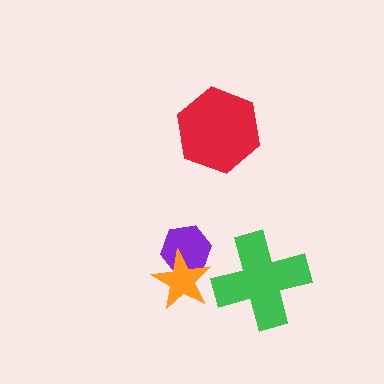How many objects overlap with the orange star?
1 object overlaps with the orange star.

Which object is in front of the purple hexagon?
The orange star is in front of the purple hexagon.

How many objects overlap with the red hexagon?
0 objects overlap with the red hexagon.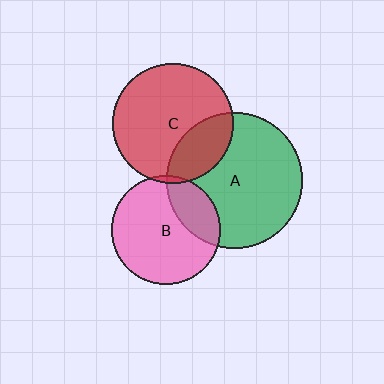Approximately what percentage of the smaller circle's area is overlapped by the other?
Approximately 25%.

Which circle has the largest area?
Circle A (green).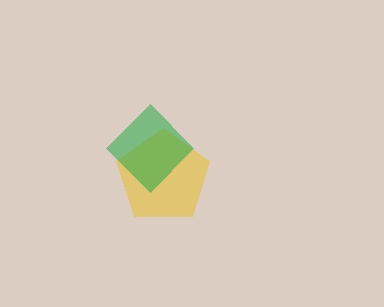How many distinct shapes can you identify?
There are 2 distinct shapes: a yellow pentagon, a green diamond.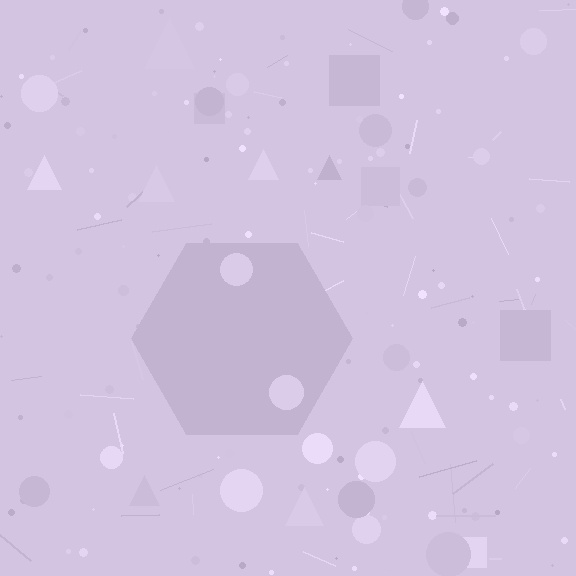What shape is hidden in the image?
A hexagon is hidden in the image.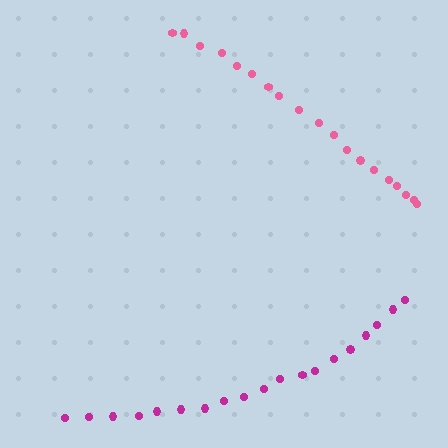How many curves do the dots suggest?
There are 2 distinct paths.